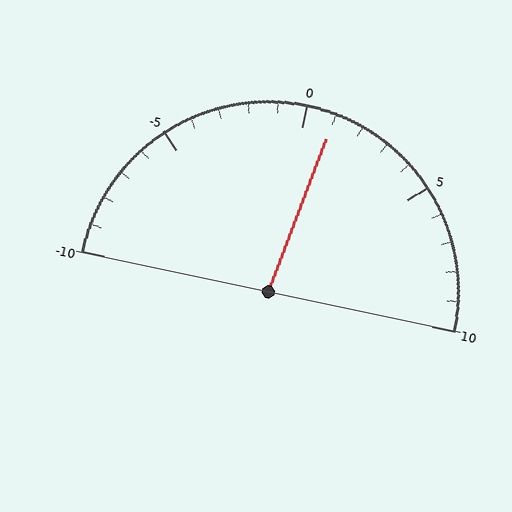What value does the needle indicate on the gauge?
The needle indicates approximately 1.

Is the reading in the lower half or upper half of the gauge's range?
The reading is in the upper half of the range (-10 to 10).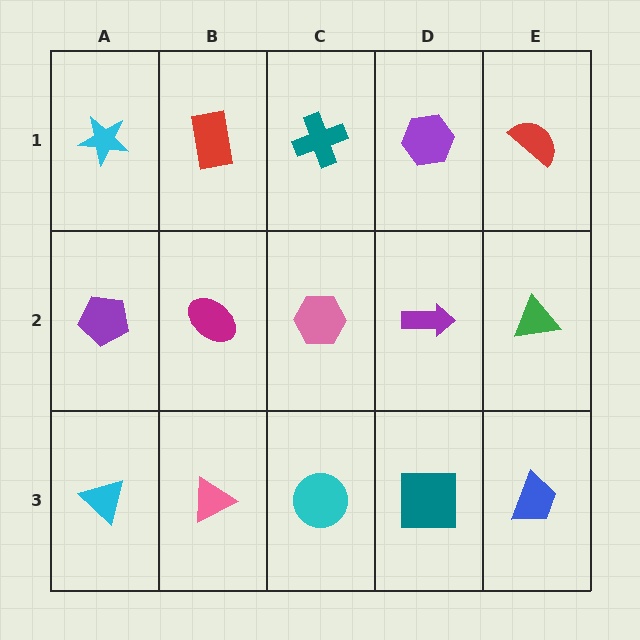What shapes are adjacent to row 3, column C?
A pink hexagon (row 2, column C), a pink triangle (row 3, column B), a teal square (row 3, column D).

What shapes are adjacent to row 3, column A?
A purple pentagon (row 2, column A), a pink triangle (row 3, column B).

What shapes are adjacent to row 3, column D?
A purple arrow (row 2, column D), a cyan circle (row 3, column C), a blue trapezoid (row 3, column E).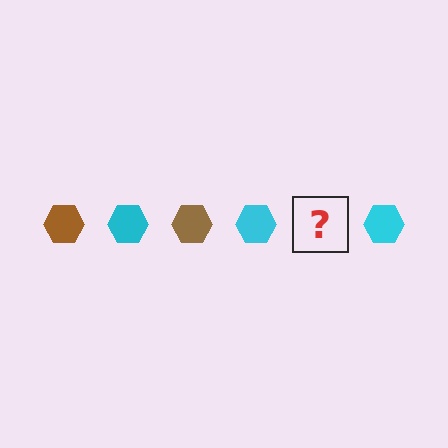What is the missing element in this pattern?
The missing element is a brown hexagon.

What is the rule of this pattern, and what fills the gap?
The rule is that the pattern cycles through brown, cyan hexagons. The gap should be filled with a brown hexagon.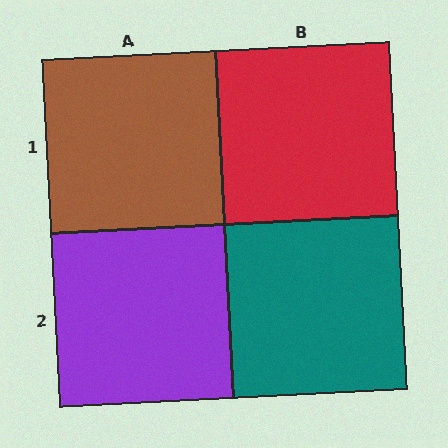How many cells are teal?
1 cell is teal.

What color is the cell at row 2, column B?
Teal.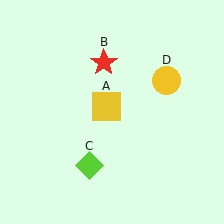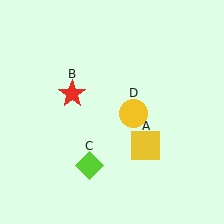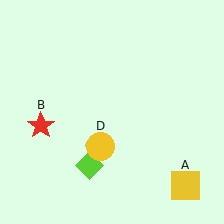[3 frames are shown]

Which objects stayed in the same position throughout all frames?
Lime diamond (object C) remained stationary.